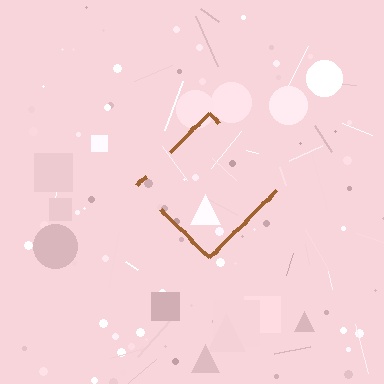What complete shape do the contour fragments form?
The contour fragments form a diamond.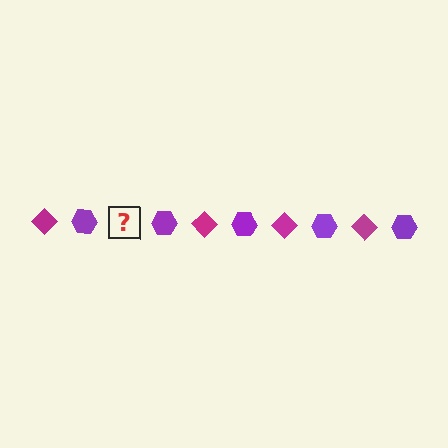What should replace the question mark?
The question mark should be replaced with a magenta diamond.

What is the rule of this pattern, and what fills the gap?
The rule is that the pattern alternates between magenta diamond and purple hexagon. The gap should be filled with a magenta diamond.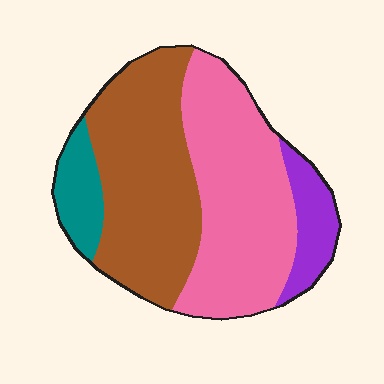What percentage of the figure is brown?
Brown covers around 40% of the figure.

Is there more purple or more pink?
Pink.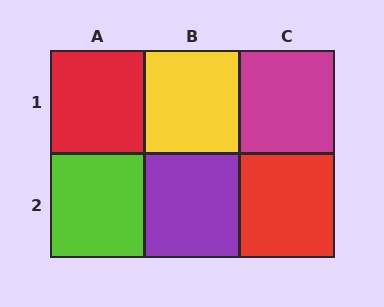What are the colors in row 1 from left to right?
Red, yellow, magenta.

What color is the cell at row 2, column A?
Lime.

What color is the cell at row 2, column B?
Purple.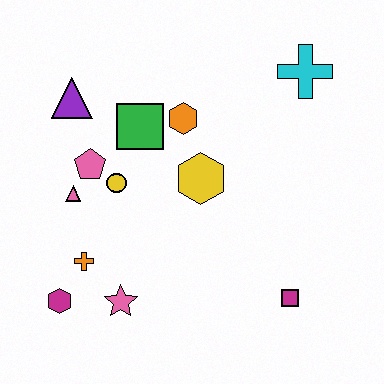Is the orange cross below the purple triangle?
Yes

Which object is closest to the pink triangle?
The pink pentagon is closest to the pink triangle.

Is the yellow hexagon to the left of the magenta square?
Yes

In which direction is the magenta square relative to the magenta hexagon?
The magenta square is to the right of the magenta hexagon.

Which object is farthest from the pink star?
The cyan cross is farthest from the pink star.